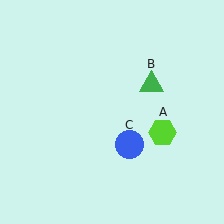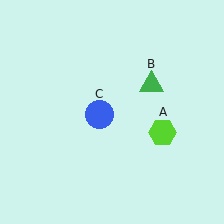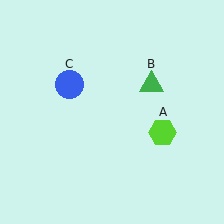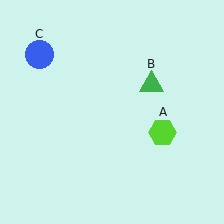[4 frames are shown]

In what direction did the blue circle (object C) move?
The blue circle (object C) moved up and to the left.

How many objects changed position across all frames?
1 object changed position: blue circle (object C).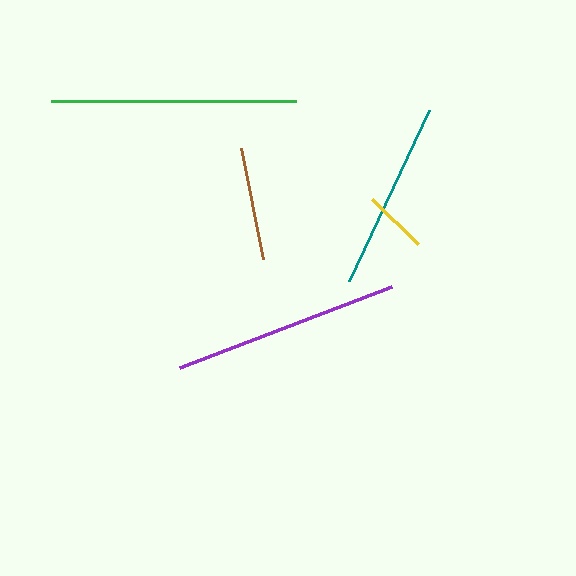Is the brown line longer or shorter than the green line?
The green line is longer than the brown line.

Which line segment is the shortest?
The yellow line is the shortest at approximately 64 pixels.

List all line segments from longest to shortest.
From longest to shortest: green, purple, teal, brown, yellow.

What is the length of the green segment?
The green segment is approximately 245 pixels long.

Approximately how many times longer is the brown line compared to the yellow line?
The brown line is approximately 1.8 times the length of the yellow line.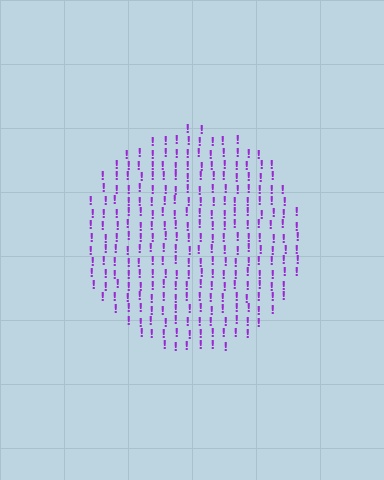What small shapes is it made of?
It is made of small exclamation marks.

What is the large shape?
The large shape is a circle.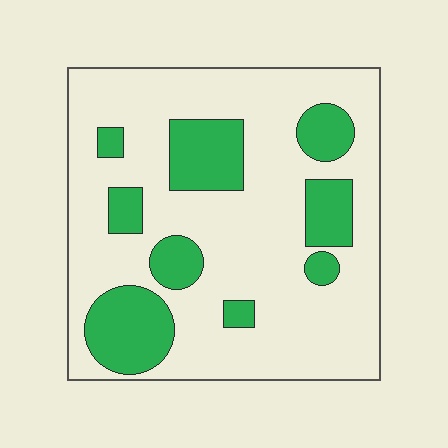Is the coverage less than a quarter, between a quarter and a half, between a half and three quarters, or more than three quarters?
Less than a quarter.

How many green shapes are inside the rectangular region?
9.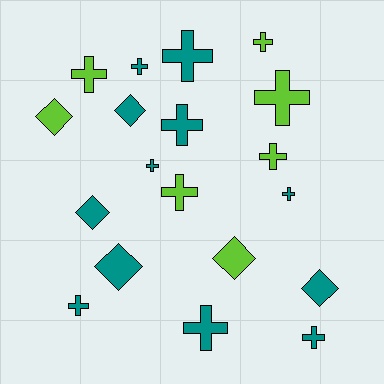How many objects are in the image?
There are 19 objects.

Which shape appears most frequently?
Cross, with 13 objects.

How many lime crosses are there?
There are 5 lime crosses.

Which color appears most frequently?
Teal, with 12 objects.